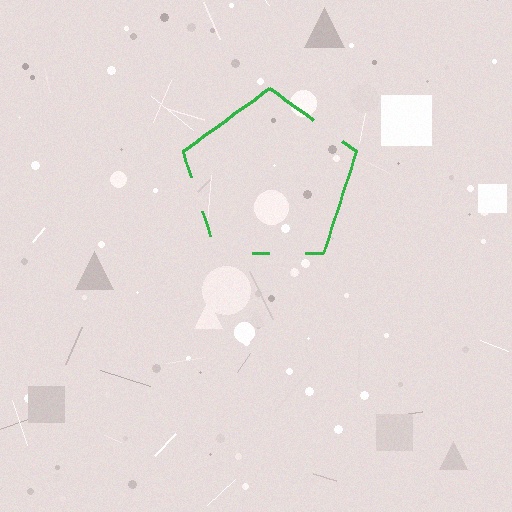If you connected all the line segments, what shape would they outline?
They would outline a pentagon.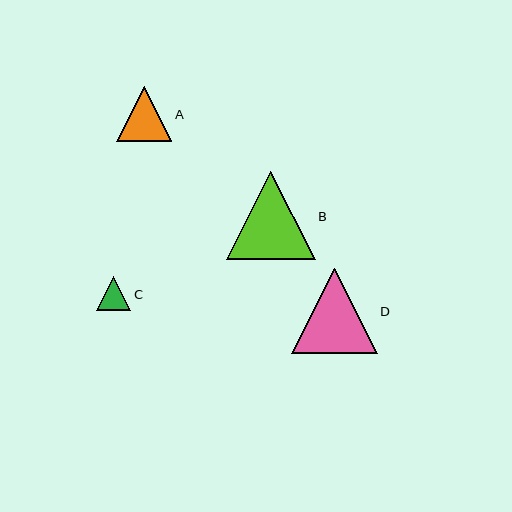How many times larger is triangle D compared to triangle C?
Triangle D is approximately 2.5 times the size of triangle C.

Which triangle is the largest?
Triangle B is the largest with a size of approximately 89 pixels.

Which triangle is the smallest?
Triangle C is the smallest with a size of approximately 34 pixels.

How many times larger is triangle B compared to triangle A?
Triangle B is approximately 1.6 times the size of triangle A.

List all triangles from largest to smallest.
From largest to smallest: B, D, A, C.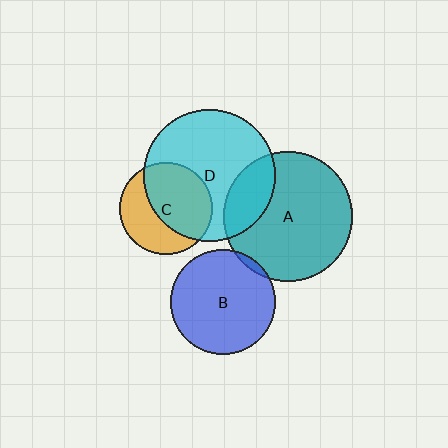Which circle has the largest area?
Circle D (cyan).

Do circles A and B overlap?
Yes.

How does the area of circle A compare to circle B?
Approximately 1.5 times.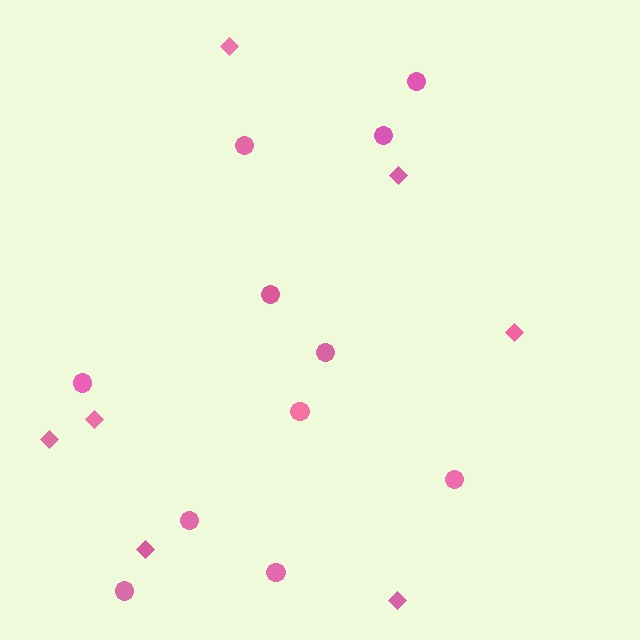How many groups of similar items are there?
There are 2 groups: one group of diamonds (7) and one group of circles (11).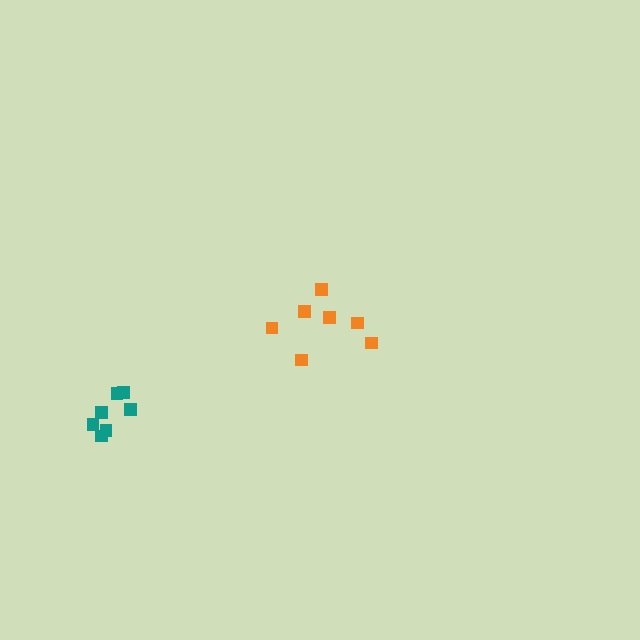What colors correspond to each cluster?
The clusters are colored: teal, orange.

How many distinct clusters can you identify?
There are 2 distinct clusters.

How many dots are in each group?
Group 1: 7 dots, Group 2: 7 dots (14 total).